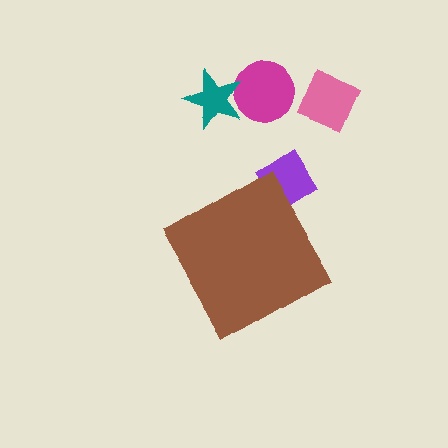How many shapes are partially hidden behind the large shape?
1 shape is partially hidden.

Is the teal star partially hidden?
No, the teal star is fully visible.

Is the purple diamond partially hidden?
Yes, the purple diamond is partially hidden behind the brown diamond.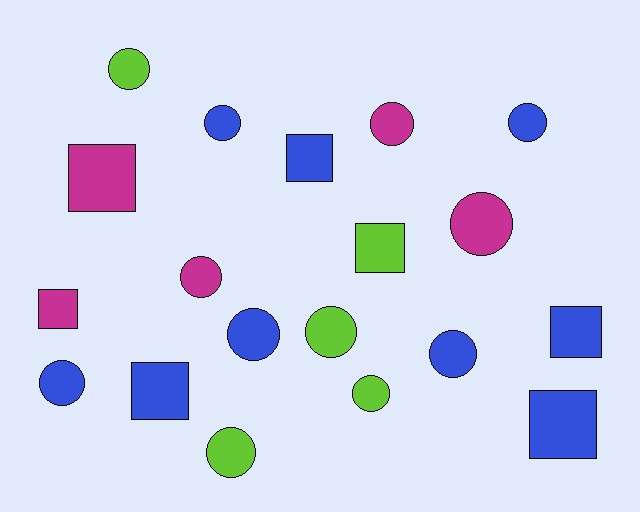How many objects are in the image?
There are 19 objects.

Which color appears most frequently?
Blue, with 9 objects.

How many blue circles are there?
There are 5 blue circles.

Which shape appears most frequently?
Circle, with 12 objects.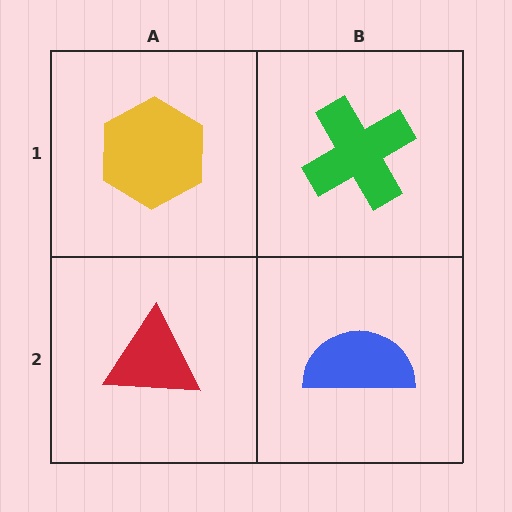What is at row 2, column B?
A blue semicircle.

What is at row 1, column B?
A green cross.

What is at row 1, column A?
A yellow hexagon.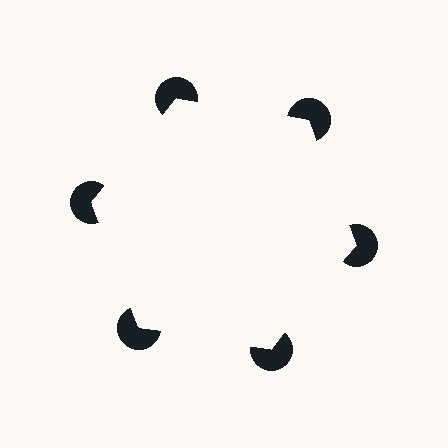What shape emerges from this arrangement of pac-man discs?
An illusory hexagon — its edges are inferred from the aligned wedge cuts in the pac-man discs, not physically drawn.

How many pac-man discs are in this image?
There are 6 — one at each vertex of the illusory hexagon.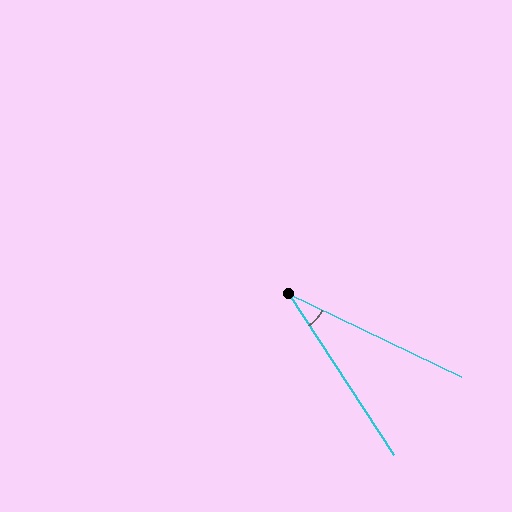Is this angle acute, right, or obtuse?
It is acute.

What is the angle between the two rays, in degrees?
Approximately 31 degrees.